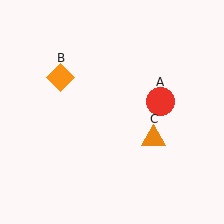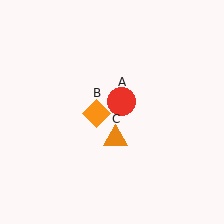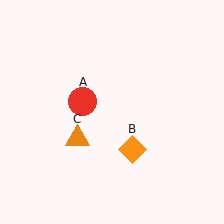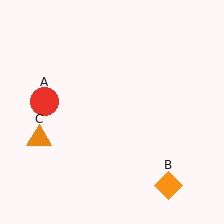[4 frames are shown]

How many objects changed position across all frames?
3 objects changed position: red circle (object A), orange diamond (object B), orange triangle (object C).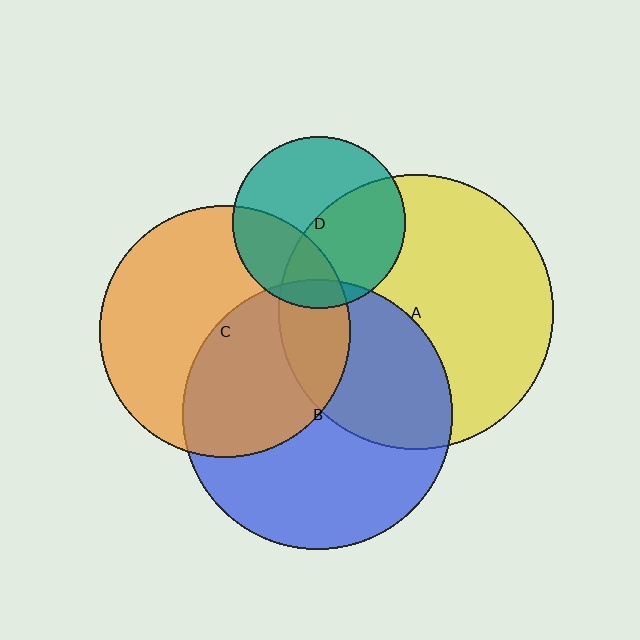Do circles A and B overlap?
Yes.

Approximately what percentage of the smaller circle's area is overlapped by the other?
Approximately 40%.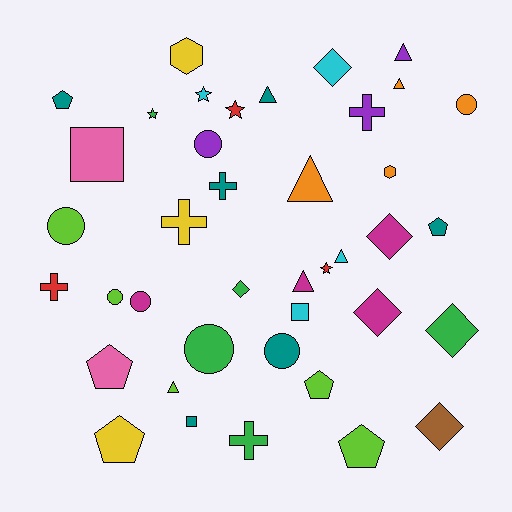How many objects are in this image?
There are 40 objects.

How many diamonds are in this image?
There are 6 diamonds.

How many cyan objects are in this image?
There are 4 cyan objects.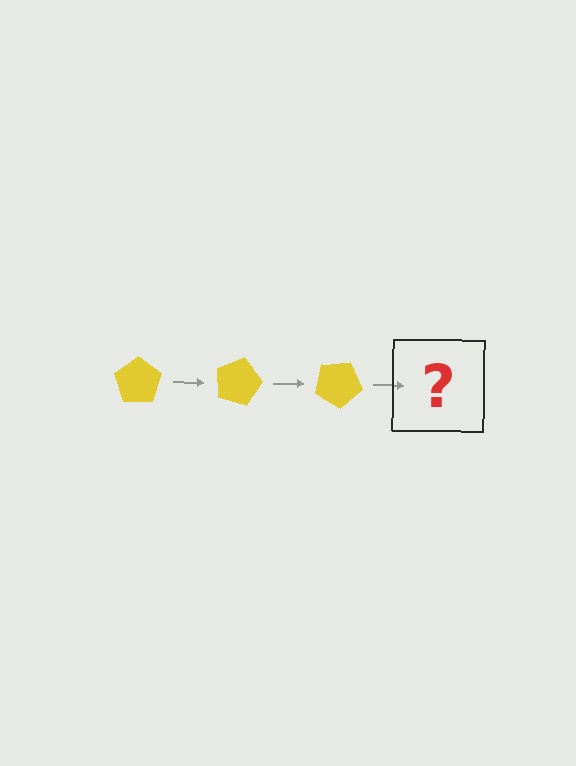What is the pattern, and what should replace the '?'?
The pattern is that the pentagon rotates 15 degrees each step. The '?' should be a yellow pentagon rotated 45 degrees.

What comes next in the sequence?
The next element should be a yellow pentagon rotated 45 degrees.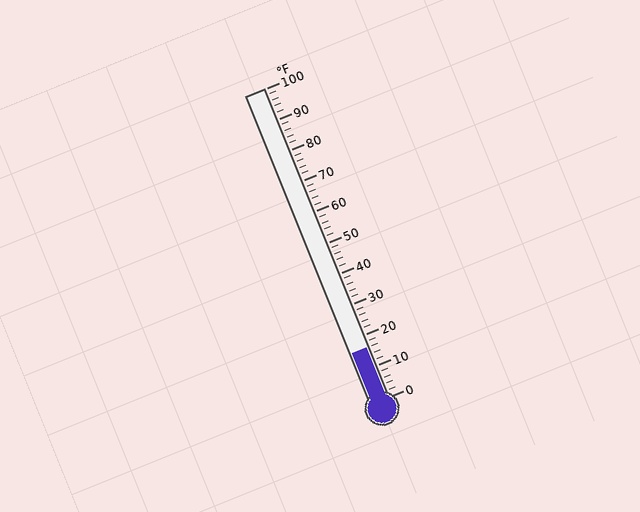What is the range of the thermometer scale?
The thermometer scale ranges from 0°F to 100°F.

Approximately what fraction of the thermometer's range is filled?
The thermometer is filled to approximately 15% of its range.